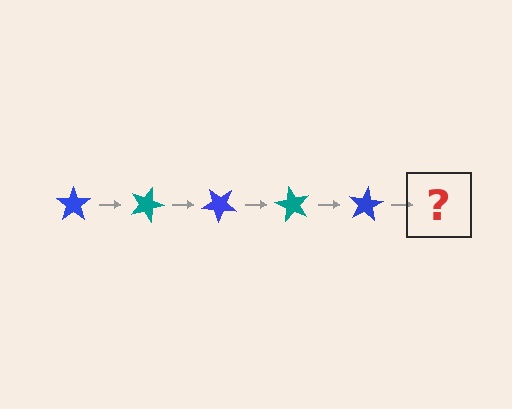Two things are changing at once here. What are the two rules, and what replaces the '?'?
The two rules are that it rotates 20 degrees each step and the color cycles through blue and teal. The '?' should be a teal star, rotated 100 degrees from the start.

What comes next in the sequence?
The next element should be a teal star, rotated 100 degrees from the start.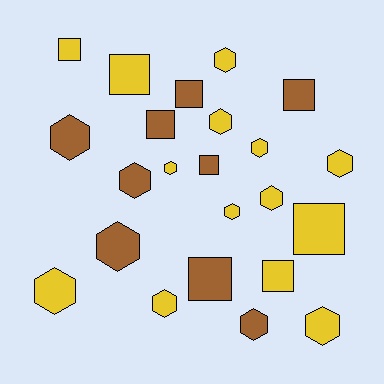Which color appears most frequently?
Yellow, with 14 objects.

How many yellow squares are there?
There are 4 yellow squares.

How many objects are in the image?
There are 23 objects.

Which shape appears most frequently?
Hexagon, with 14 objects.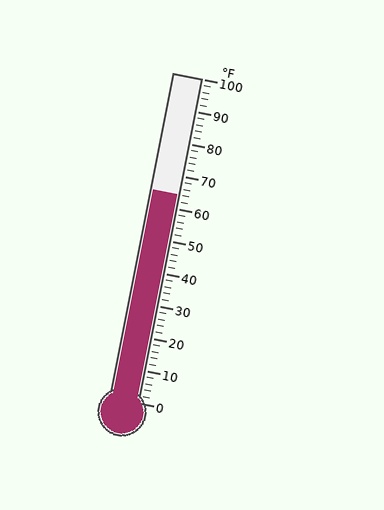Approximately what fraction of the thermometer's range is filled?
The thermometer is filled to approximately 65% of its range.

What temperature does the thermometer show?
The thermometer shows approximately 64°F.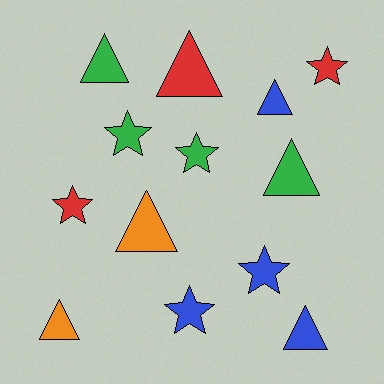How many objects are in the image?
There are 13 objects.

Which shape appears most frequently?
Triangle, with 7 objects.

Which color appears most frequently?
Blue, with 4 objects.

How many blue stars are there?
There are 2 blue stars.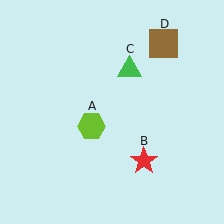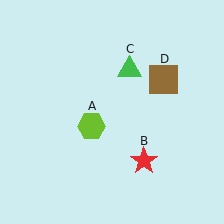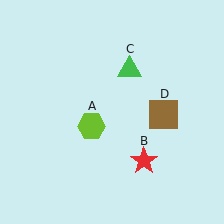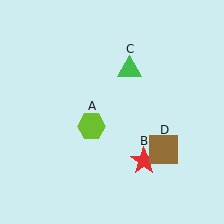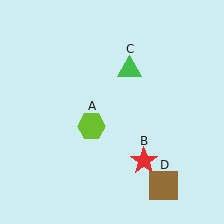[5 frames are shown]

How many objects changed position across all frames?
1 object changed position: brown square (object D).